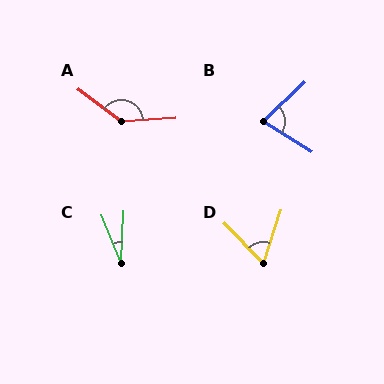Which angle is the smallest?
C, at approximately 25 degrees.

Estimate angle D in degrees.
Approximately 62 degrees.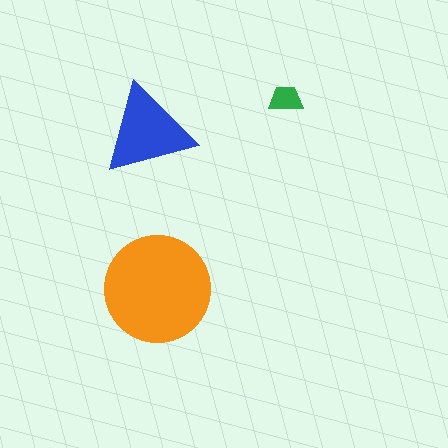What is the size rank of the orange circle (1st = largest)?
1st.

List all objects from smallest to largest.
The green trapezoid, the blue triangle, the orange circle.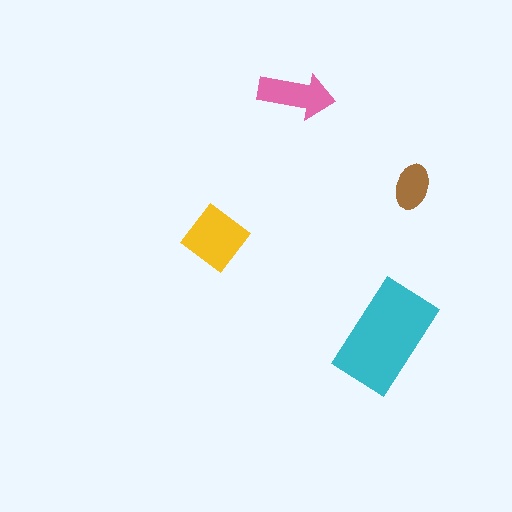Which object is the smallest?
The brown ellipse.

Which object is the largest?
The cyan rectangle.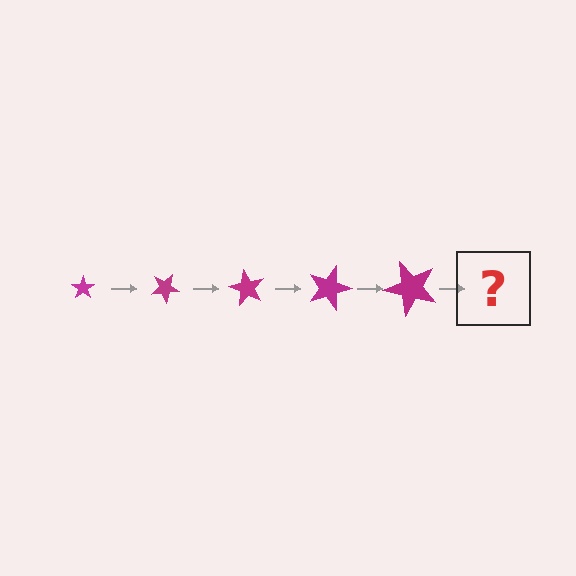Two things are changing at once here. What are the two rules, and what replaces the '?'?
The two rules are that the star grows larger each step and it rotates 30 degrees each step. The '?' should be a star, larger than the previous one and rotated 150 degrees from the start.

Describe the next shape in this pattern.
It should be a star, larger than the previous one and rotated 150 degrees from the start.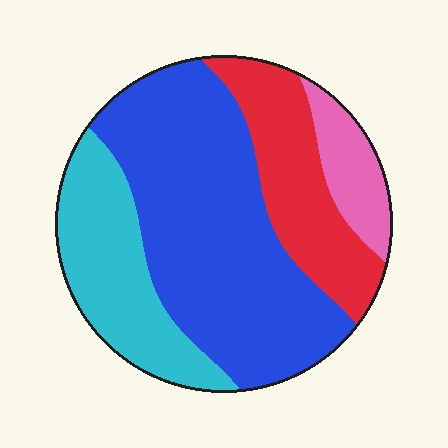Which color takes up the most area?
Blue, at roughly 50%.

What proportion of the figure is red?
Red takes up about one fifth (1/5) of the figure.